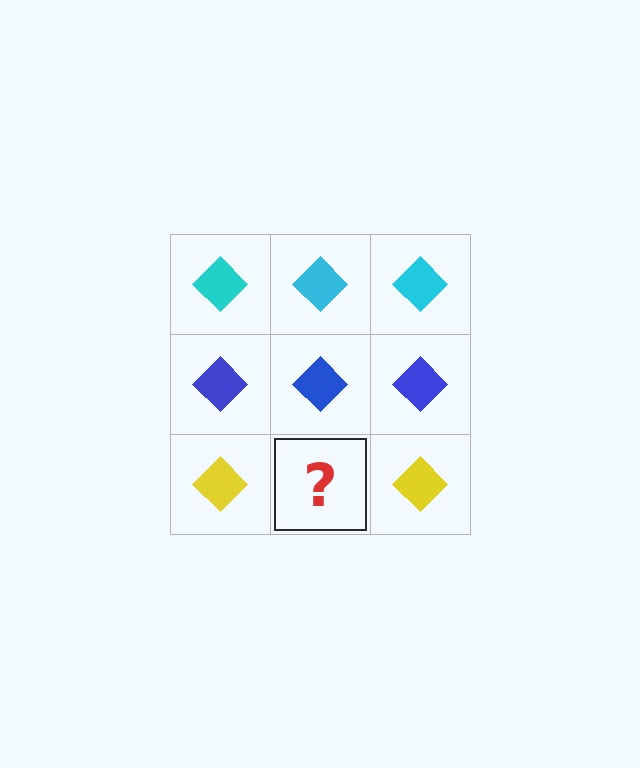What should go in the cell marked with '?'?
The missing cell should contain a yellow diamond.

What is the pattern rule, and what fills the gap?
The rule is that each row has a consistent color. The gap should be filled with a yellow diamond.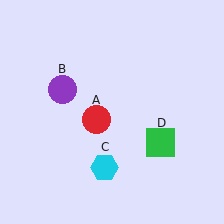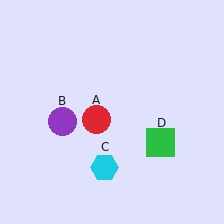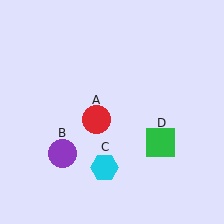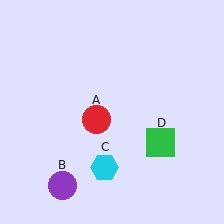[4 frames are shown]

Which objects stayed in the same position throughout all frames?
Red circle (object A) and cyan hexagon (object C) and green square (object D) remained stationary.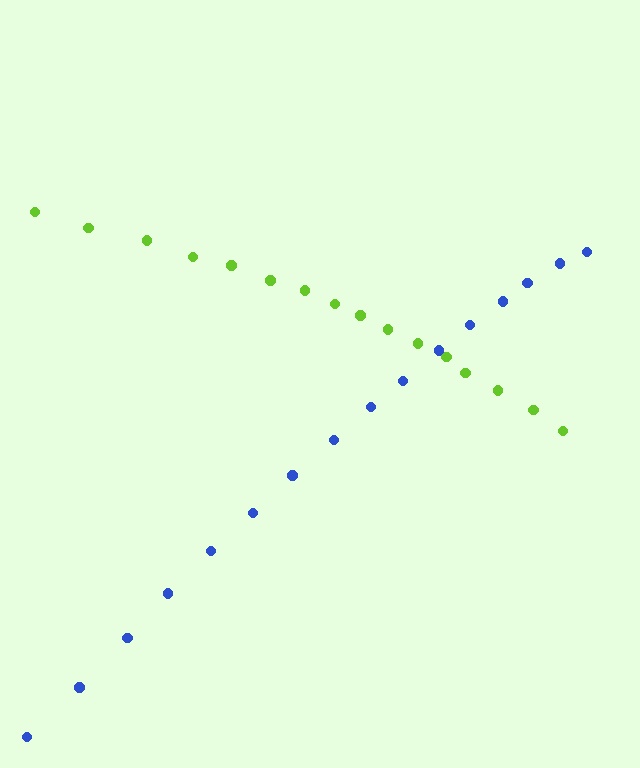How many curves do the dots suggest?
There are 2 distinct paths.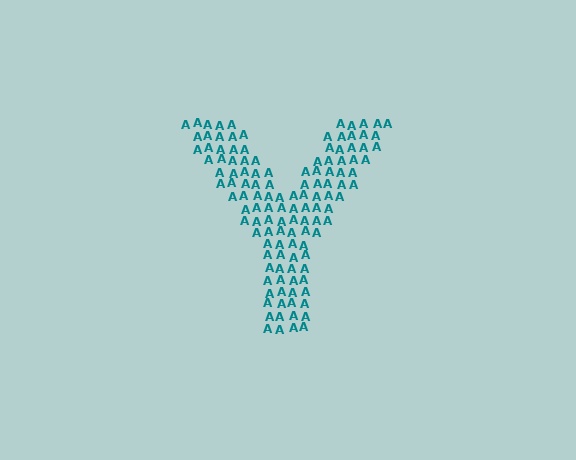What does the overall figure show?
The overall figure shows the letter Y.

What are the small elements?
The small elements are letter A's.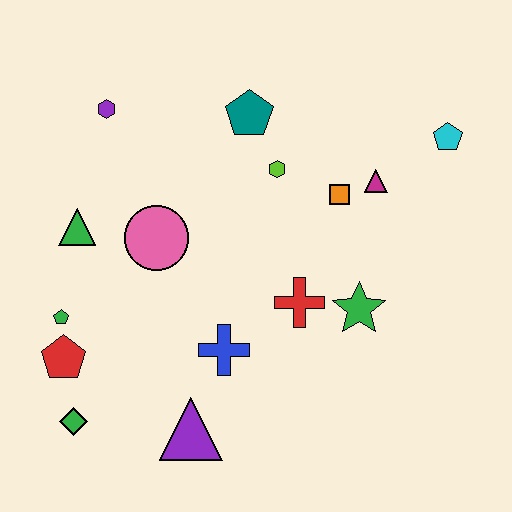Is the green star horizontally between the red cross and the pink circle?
No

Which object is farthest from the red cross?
The purple hexagon is farthest from the red cross.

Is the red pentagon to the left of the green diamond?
Yes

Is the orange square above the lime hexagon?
No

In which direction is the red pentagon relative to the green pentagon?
The red pentagon is below the green pentagon.